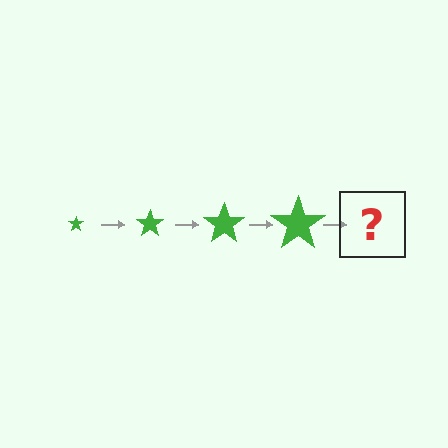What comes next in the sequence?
The next element should be a green star, larger than the previous one.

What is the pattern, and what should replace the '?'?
The pattern is that the star gets progressively larger each step. The '?' should be a green star, larger than the previous one.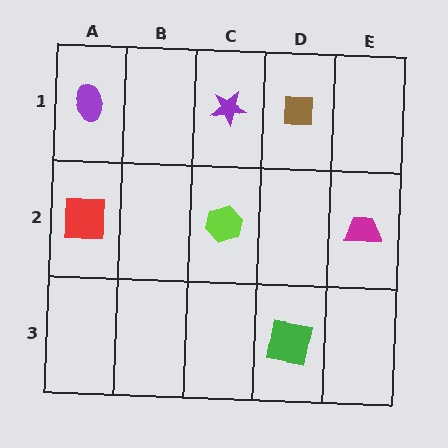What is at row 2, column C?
A lime hexagon.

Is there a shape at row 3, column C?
No, that cell is empty.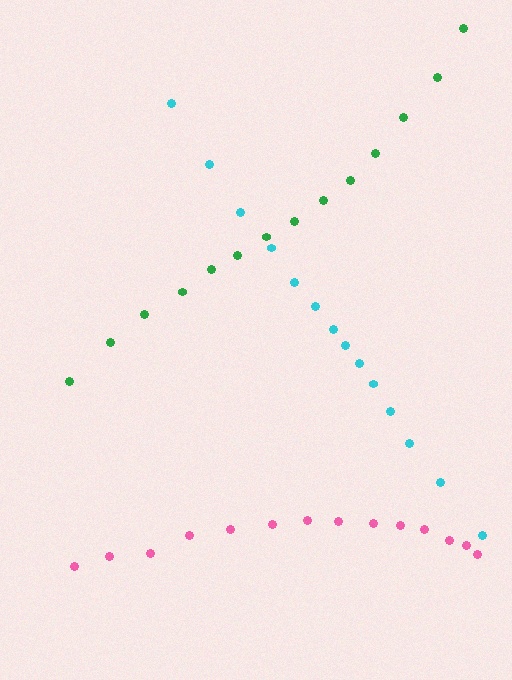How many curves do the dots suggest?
There are 3 distinct paths.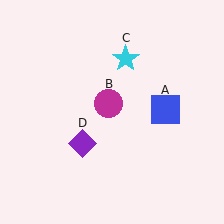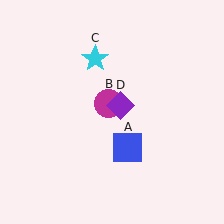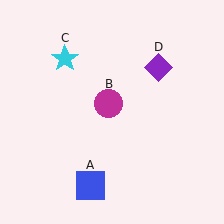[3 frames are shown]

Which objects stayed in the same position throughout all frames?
Magenta circle (object B) remained stationary.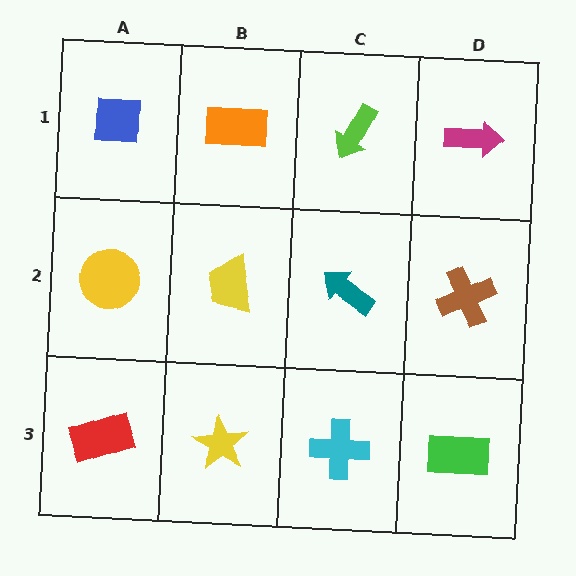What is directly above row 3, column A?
A yellow circle.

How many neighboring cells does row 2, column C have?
4.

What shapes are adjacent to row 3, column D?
A brown cross (row 2, column D), a cyan cross (row 3, column C).